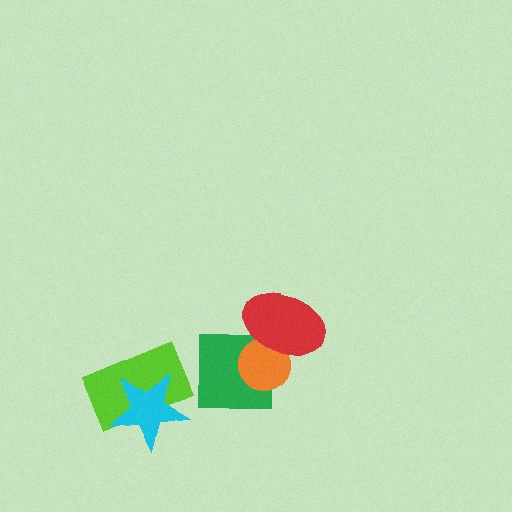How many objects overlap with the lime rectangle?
1 object overlaps with the lime rectangle.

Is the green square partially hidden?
Yes, it is partially covered by another shape.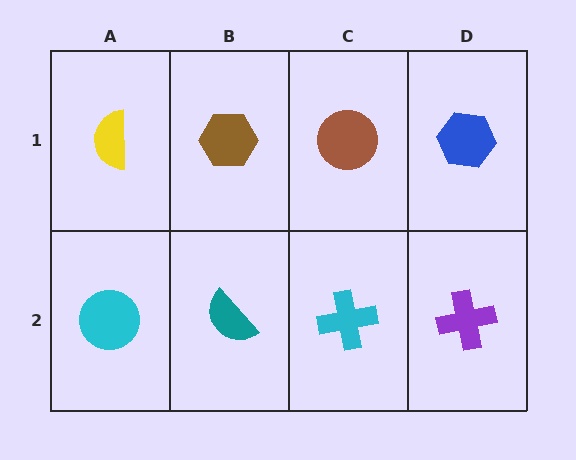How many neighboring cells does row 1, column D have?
2.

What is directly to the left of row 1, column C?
A brown hexagon.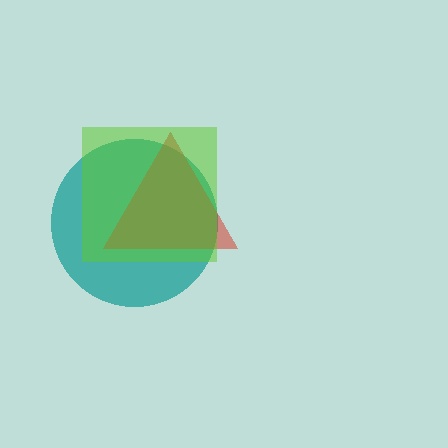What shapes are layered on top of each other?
The layered shapes are: a teal circle, a red triangle, a lime square.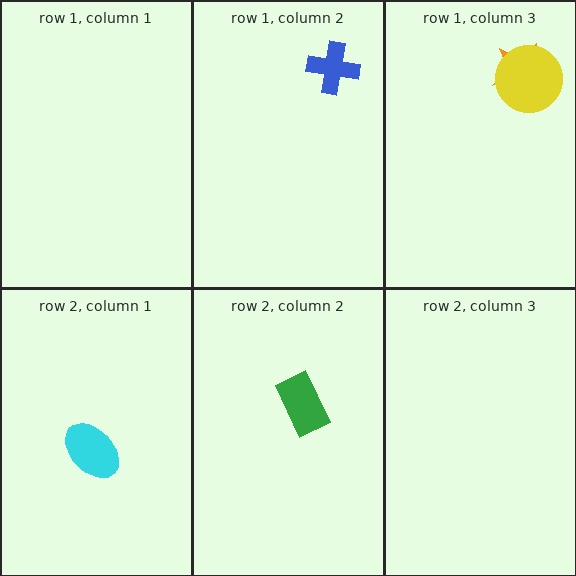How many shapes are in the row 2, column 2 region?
1.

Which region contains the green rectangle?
The row 2, column 2 region.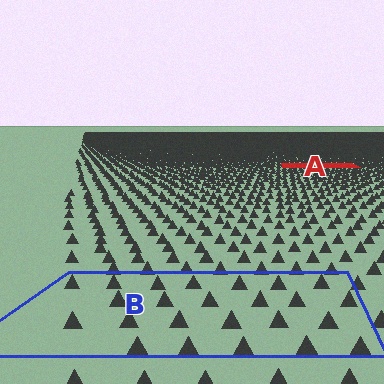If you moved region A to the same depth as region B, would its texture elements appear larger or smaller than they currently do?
They would appear larger. At a closer depth, the same texture elements are projected at a bigger on-screen size.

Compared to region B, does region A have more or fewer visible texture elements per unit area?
Region A has more texture elements per unit area — they are packed more densely because it is farther away.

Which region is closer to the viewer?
Region B is closer. The texture elements there are larger and more spread out.